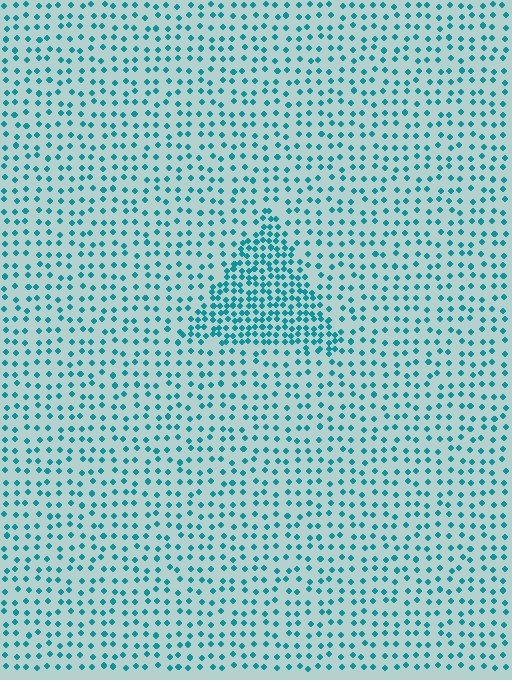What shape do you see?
I see a triangle.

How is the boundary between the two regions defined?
The boundary is defined by a change in element density (approximately 2.3x ratio). All elements are the same color, size, and shape.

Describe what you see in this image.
The image contains small teal elements arranged at two different densities. A triangle-shaped region is visible where the elements are more densely packed than the surrounding area.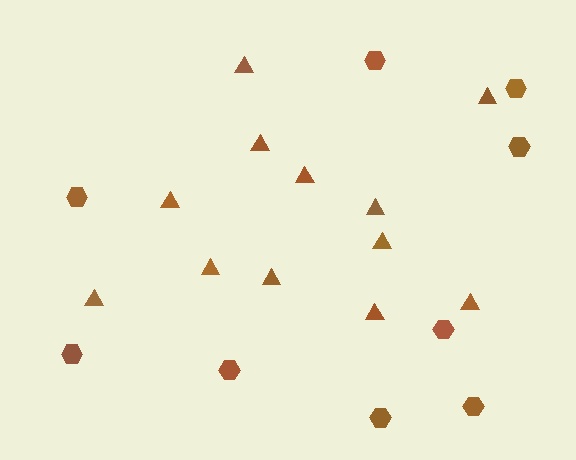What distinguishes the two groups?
There are 2 groups: one group of triangles (12) and one group of hexagons (9).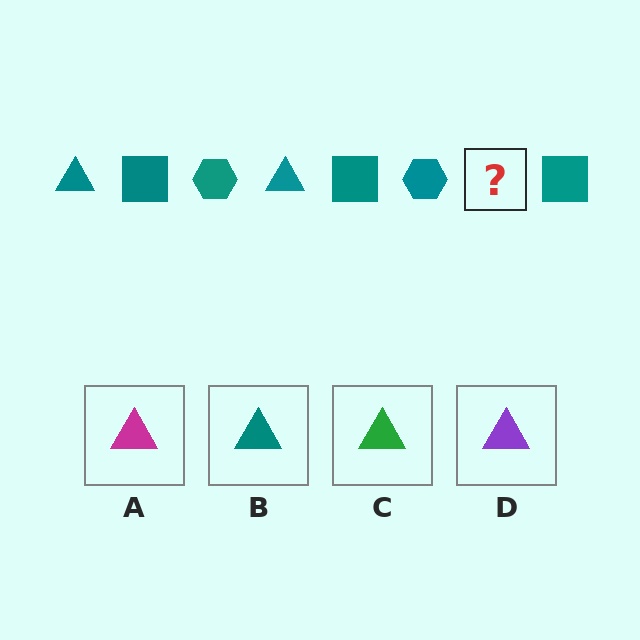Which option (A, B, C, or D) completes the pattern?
B.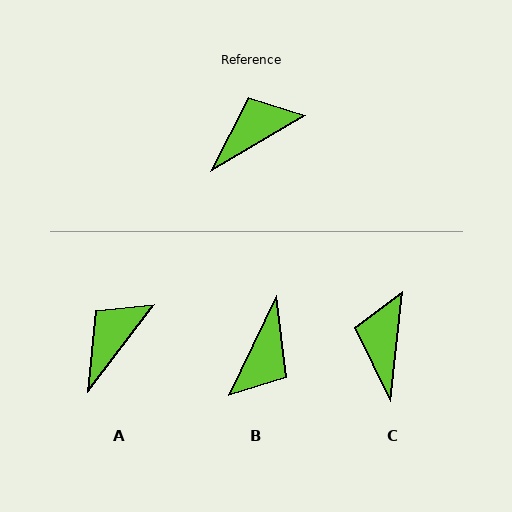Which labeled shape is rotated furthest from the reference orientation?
B, about 146 degrees away.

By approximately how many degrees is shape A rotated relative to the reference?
Approximately 23 degrees counter-clockwise.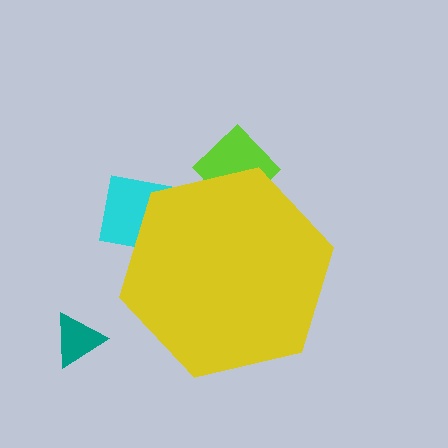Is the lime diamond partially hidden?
Yes, the lime diamond is partially hidden behind the yellow hexagon.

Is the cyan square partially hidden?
Yes, the cyan square is partially hidden behind the yellow hexagon.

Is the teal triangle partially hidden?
No, the teal triangle is fully visible.